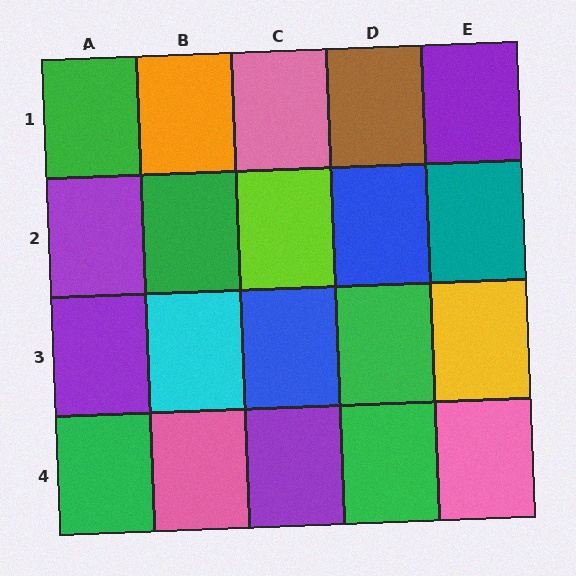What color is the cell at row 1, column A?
Green.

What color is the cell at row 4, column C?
Purple.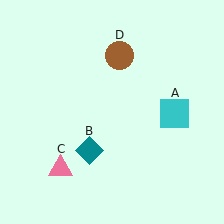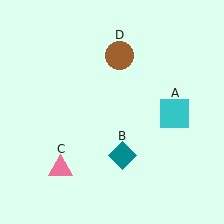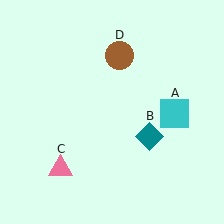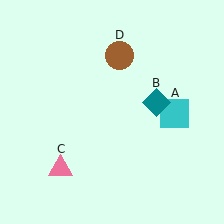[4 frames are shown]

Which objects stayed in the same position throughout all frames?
Cyan square (object A) and pink triangle (object C) and brown circle (object D) remained stationary.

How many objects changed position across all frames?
1 object changed position: teal diamond (object B).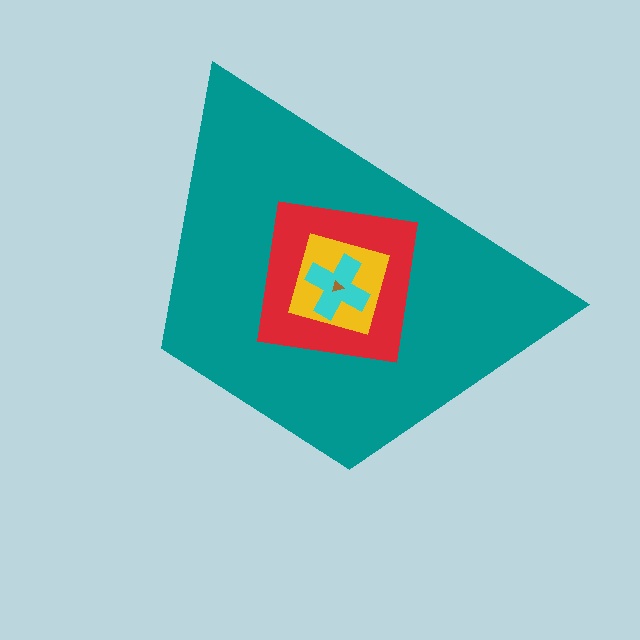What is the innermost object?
The brown triangle.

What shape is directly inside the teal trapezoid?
The red square.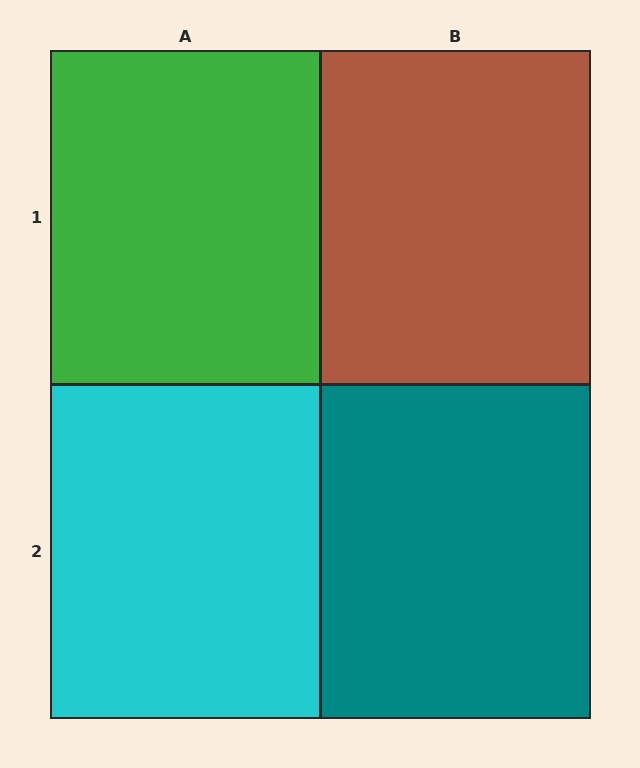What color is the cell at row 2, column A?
Cyan.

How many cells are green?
1 cell is green.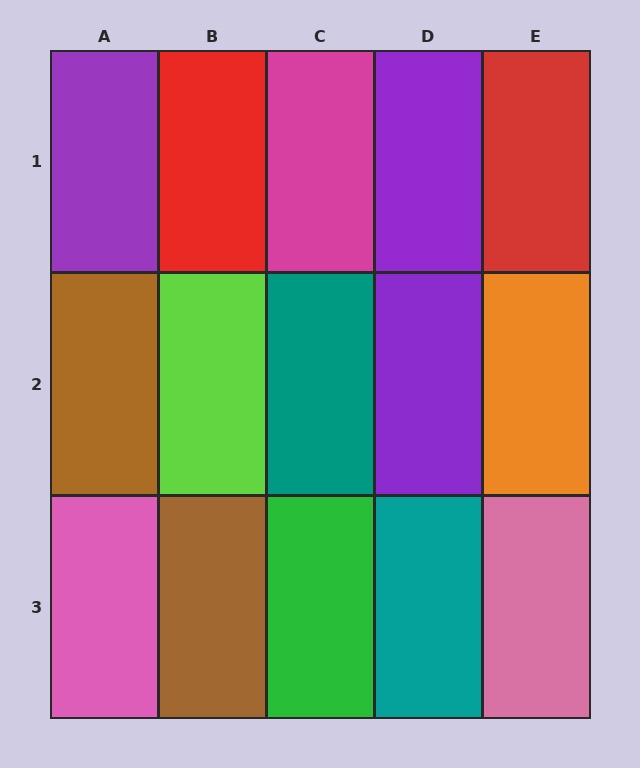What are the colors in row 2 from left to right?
Brown, lime, teal, purple, orange.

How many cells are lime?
1 cell is lime.